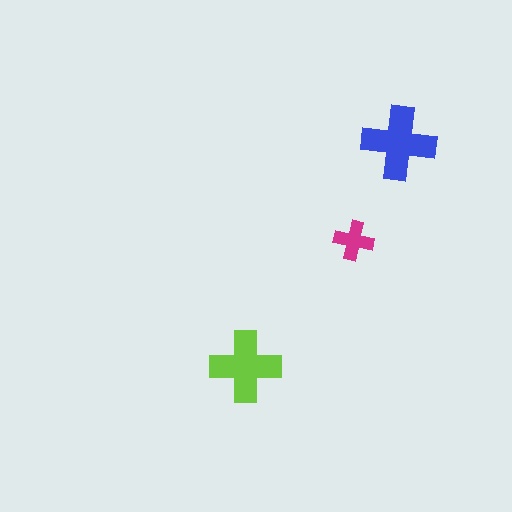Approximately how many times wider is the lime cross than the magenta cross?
About 2 times wider.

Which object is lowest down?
The lime cross is bottommost.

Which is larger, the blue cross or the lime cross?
The blue one.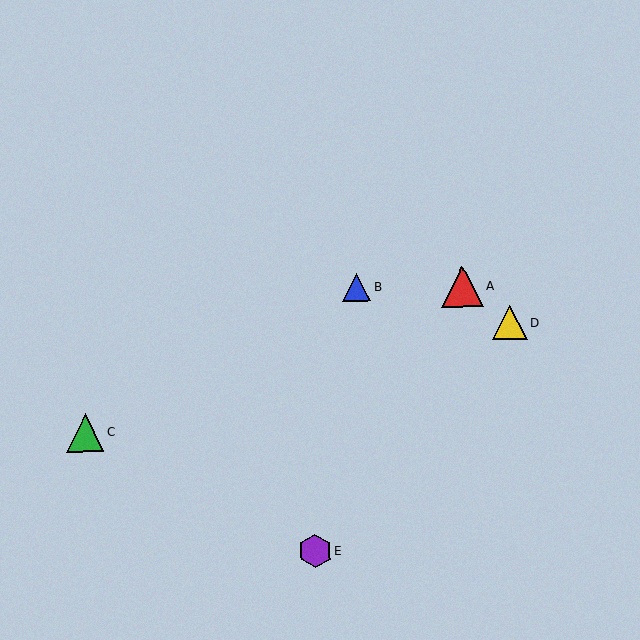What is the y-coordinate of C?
Object C is at y≈433.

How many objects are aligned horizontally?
2 objects (A, B) are aligned horizontally.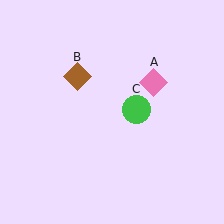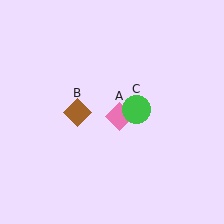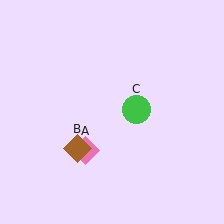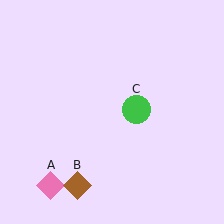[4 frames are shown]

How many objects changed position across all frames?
2 objects changed position: pink diamond (object A), brown diamond (object B).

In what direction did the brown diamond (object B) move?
The brown diamond (object B) moved down.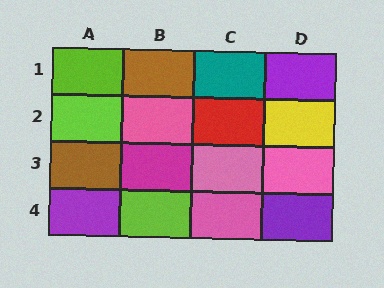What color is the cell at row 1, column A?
Lime.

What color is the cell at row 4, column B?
Lime.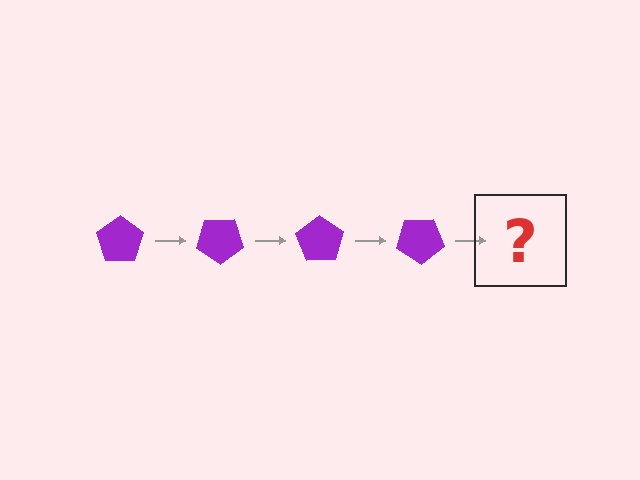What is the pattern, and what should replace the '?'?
The pattern is that the pentagon rotates 35 degrees each step. The '?' should be a purple pentagon rotated 140 degrees.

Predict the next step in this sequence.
The next step is a purple pentagon rotated 140 degrees.